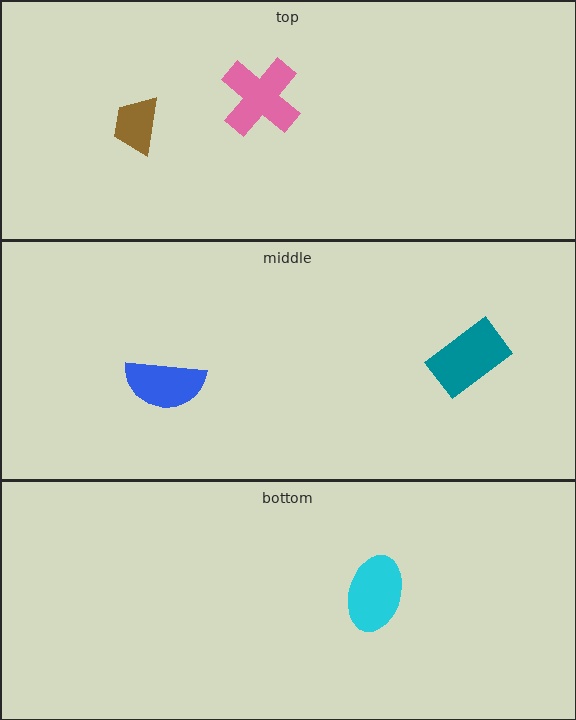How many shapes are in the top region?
2.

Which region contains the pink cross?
The top region.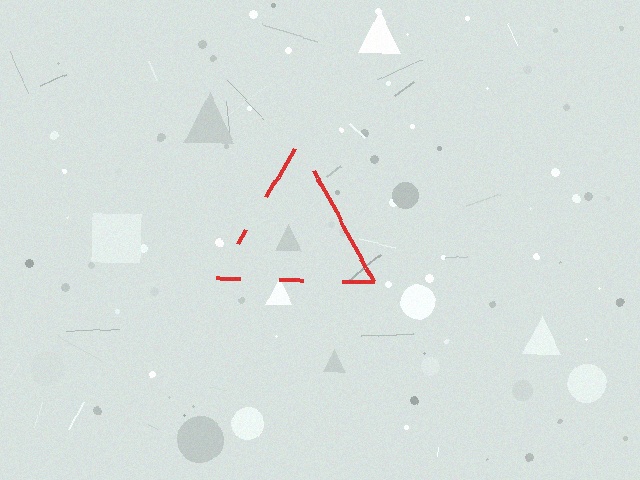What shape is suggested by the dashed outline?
The dashed outline suggests a triangle.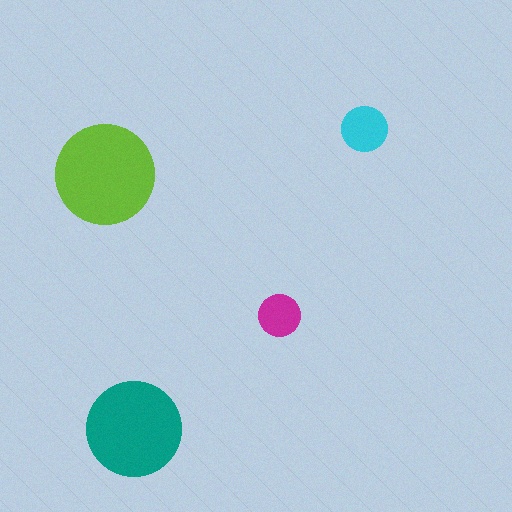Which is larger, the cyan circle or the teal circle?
The teal one.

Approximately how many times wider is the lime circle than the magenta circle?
About 2.5 times wider.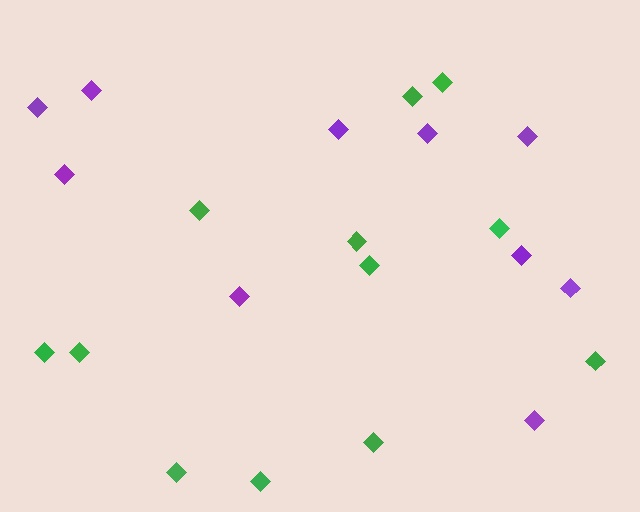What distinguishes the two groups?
There are 2 groups: one group of purple diamonds (10) and one group of green diamonds (12).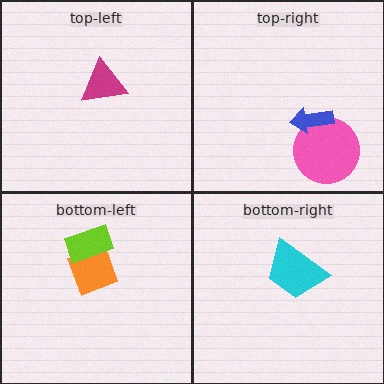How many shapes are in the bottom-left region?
2.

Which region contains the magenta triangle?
The top-left region.